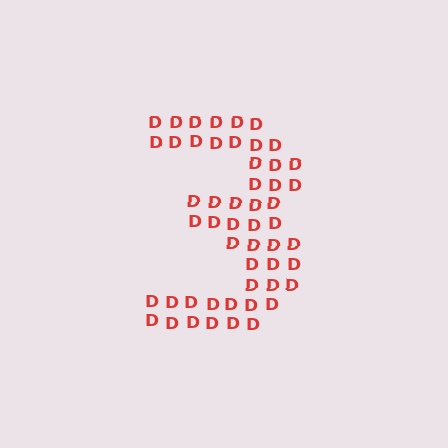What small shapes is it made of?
It is made of small letter D's.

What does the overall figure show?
The overall figure shows the digit 3.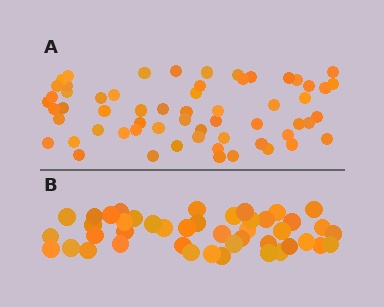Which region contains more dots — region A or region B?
Region A (the top region) has more dots.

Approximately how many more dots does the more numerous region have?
Region A has approximately 15 more dots than region B.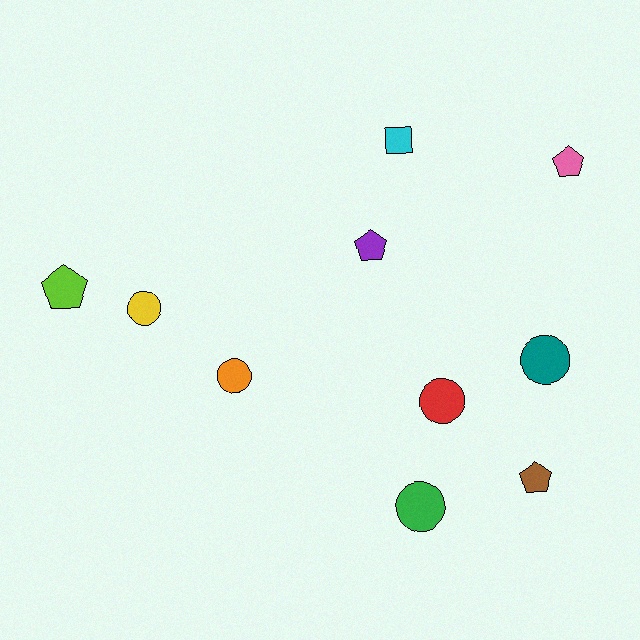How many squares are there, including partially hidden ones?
There is 1 square.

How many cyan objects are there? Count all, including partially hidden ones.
There is 1 cyan object.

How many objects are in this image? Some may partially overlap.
There are 10 objects.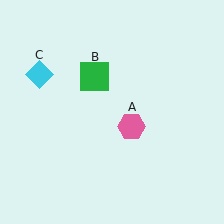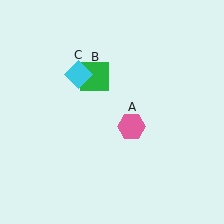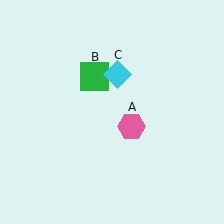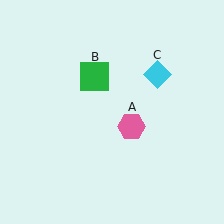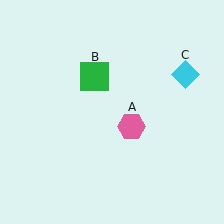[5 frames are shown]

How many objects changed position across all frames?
1 object changed position: cyan diamond (object C).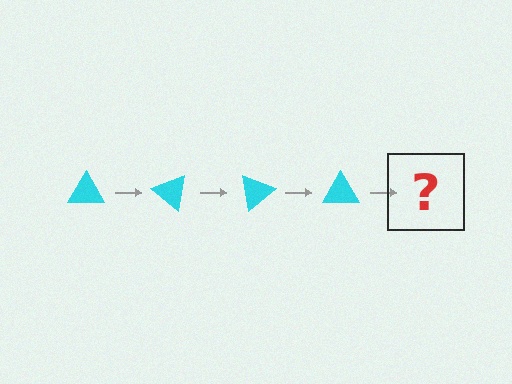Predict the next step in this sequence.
The next step is a cyan triangle rotated 160 degrees.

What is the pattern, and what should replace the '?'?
The pattern is that the triangle rotates 40 degrees each step. The '?' should be a cyan triangle rotated 160 degrees.